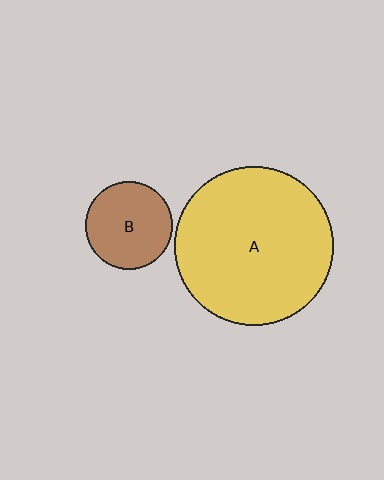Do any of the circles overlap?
No, none of the circles overlap.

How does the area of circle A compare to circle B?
Approximately 3.3 times.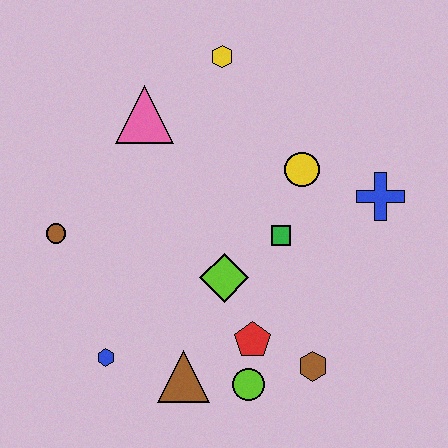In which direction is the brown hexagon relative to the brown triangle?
The brown hexagon is to the right of the brown triangle.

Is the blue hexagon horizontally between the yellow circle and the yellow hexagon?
No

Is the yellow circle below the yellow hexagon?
Yes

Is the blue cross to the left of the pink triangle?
No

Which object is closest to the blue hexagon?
The brown triangle is closest to the blue hexagon.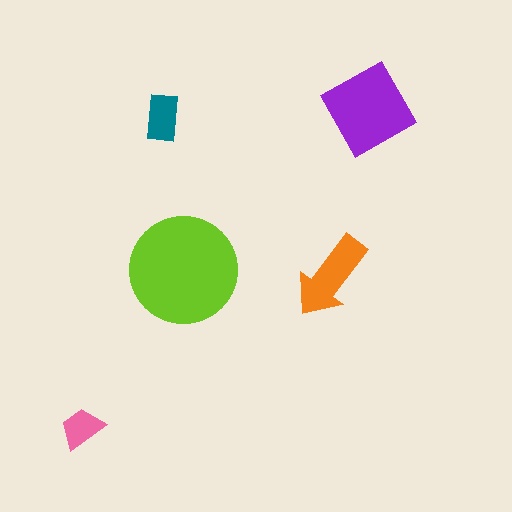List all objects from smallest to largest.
The pink trapezoid, the teal rectangle, the orange arrow, the purple diamond, the lime circle.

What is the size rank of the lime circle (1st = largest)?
1st.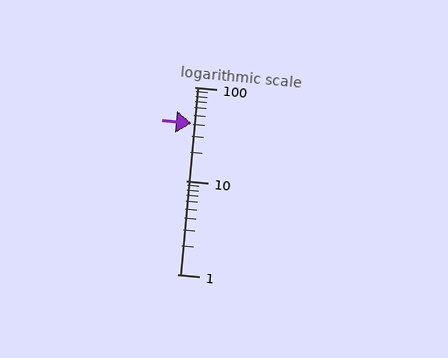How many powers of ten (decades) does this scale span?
The scale spans 2 decades, from 1 to 100.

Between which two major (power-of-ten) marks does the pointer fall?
The pointer is between 10 and 100.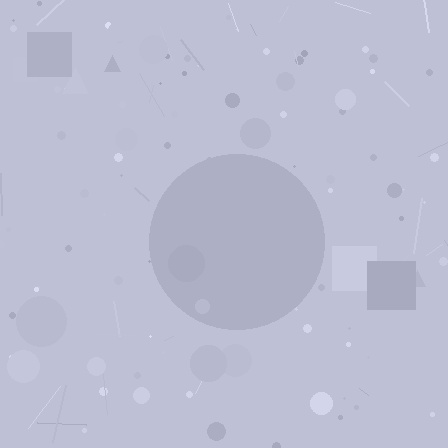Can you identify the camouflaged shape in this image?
The camouflaged shape is a circle.